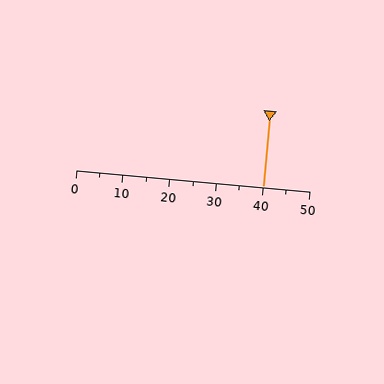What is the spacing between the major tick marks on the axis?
The major ticks are spaced 10 apart.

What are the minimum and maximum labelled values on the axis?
The axis runs from 0 to 50.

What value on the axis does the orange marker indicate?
The marker indicates approximately 40.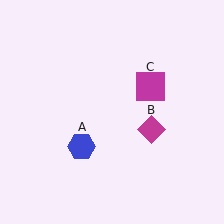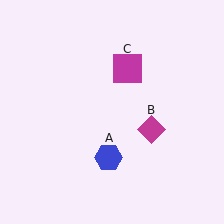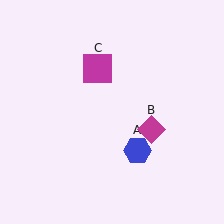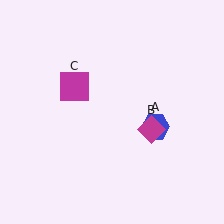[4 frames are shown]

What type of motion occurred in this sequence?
The blue hexagon (object A), magenta square (object C) rotated counterclockwise around the center of the scene.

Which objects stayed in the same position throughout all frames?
Magenta diamond (object B) remained stationary.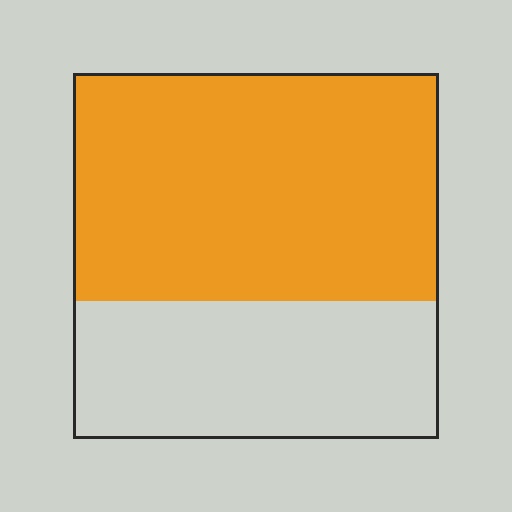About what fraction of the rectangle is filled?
About five eighths (5/8).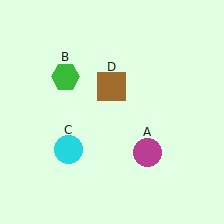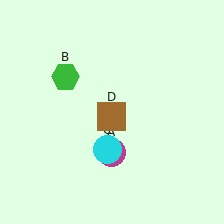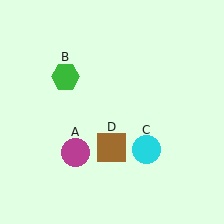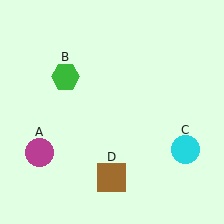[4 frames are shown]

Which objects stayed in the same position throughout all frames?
Green hexagon (object B) remained stationary.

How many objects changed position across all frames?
3 objects changed position: magenta circle (object A), cyan circle (object C), brown square (object D).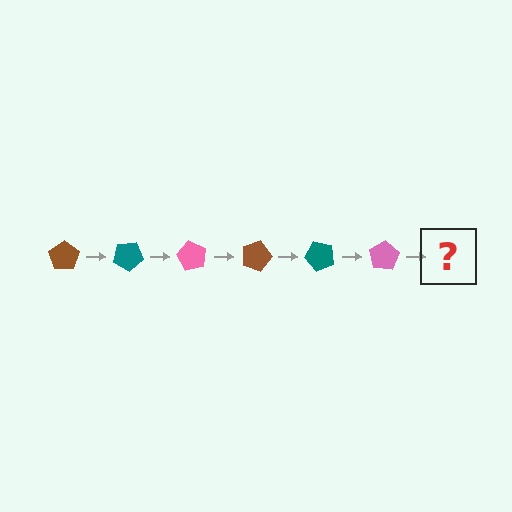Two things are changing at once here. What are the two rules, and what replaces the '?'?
The two rules are that it rotates 30 degrees each step and the color cycles through brown, teal, and pink. The '?' should be a brown pentagon, rotated 180 degrees from the start.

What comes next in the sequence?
The next element should be a brown pentagon, rotated 180 degrees from the start.